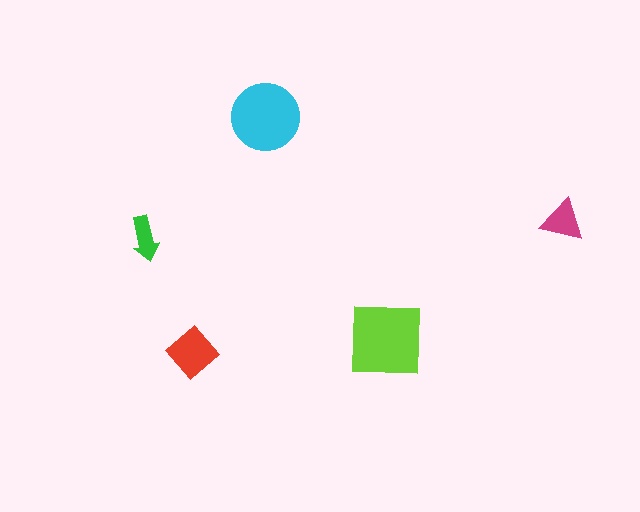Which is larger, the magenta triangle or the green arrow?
The magenta triangle.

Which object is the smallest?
The green arrow.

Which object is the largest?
The lime square.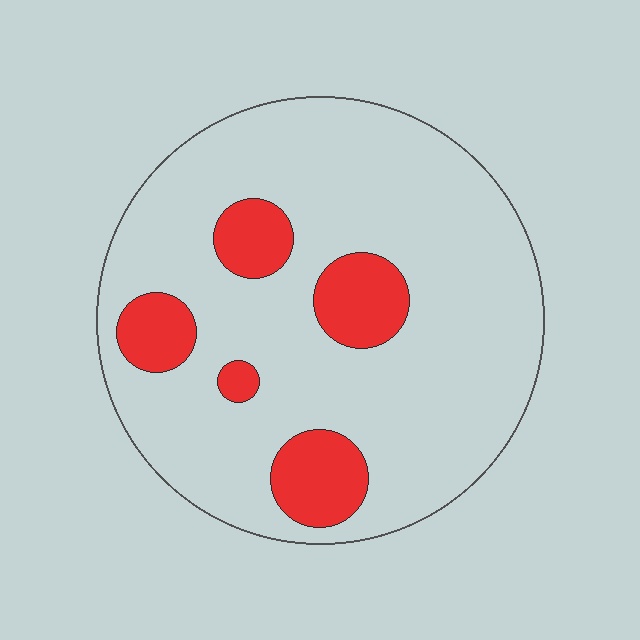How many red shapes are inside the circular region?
5.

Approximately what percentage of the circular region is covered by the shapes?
Approximately 15%.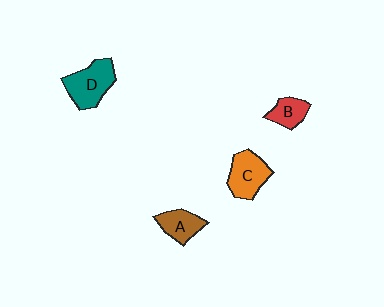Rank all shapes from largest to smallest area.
From largest to smallest: D (teal), C (orange), A (brown), B (red).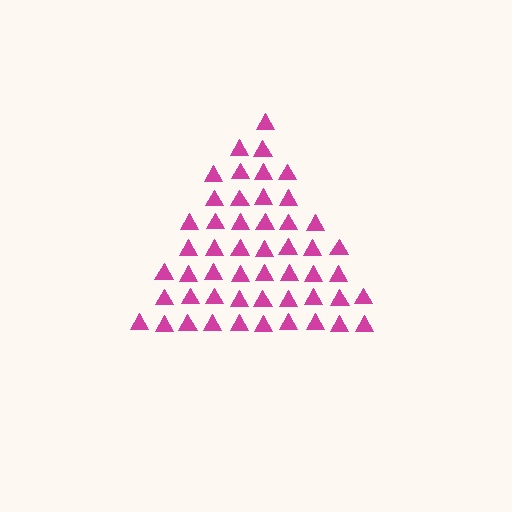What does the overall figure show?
The overall figure shows a triangle.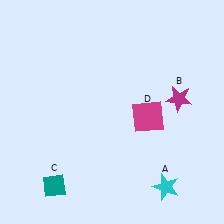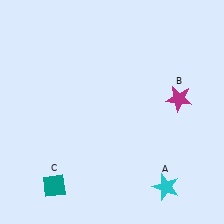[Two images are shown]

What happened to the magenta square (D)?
The magenta square (D) was removed in Image 2. It was in the bottom-right area of Image 1.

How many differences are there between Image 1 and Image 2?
There is 1 difference between the two images.